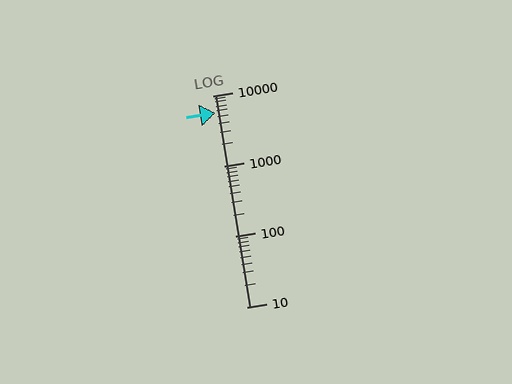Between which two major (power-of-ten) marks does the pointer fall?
The pointer is between 1000 and 10000.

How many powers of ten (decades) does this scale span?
The scale spans 3 decades, from 10 to 10000.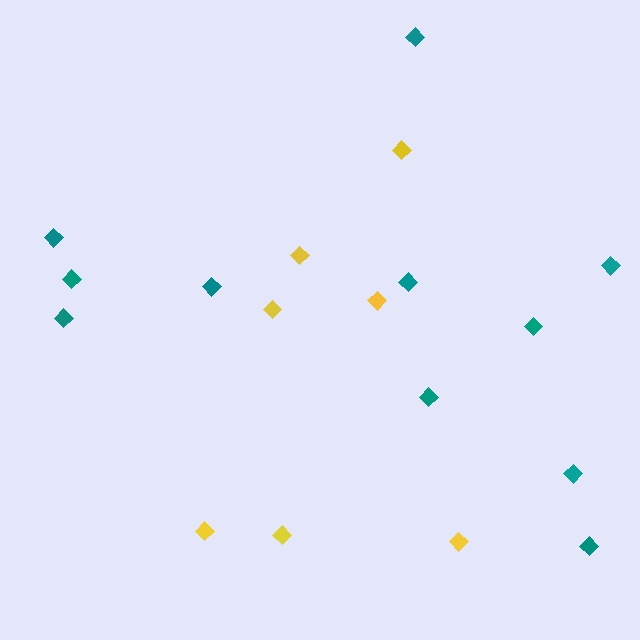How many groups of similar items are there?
There are 2 groups: one group of yellow diamonds (7) and one group of teal diamonds (11).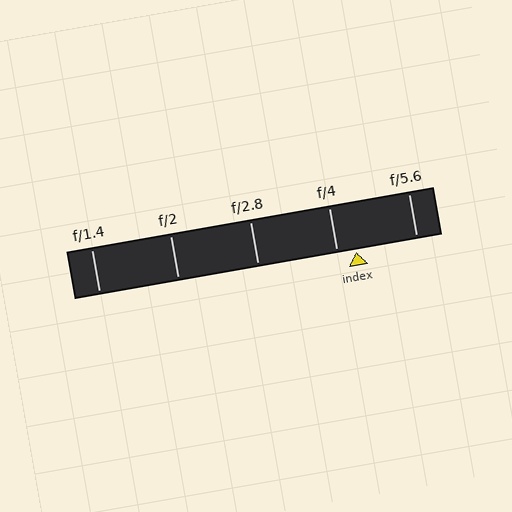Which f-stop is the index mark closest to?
The index mark is closest to f/4.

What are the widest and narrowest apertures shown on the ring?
The widest aperture shown is f/1.4 and the narrowest is f/5.6.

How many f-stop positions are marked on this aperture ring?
There are 5 f-stop positions marked.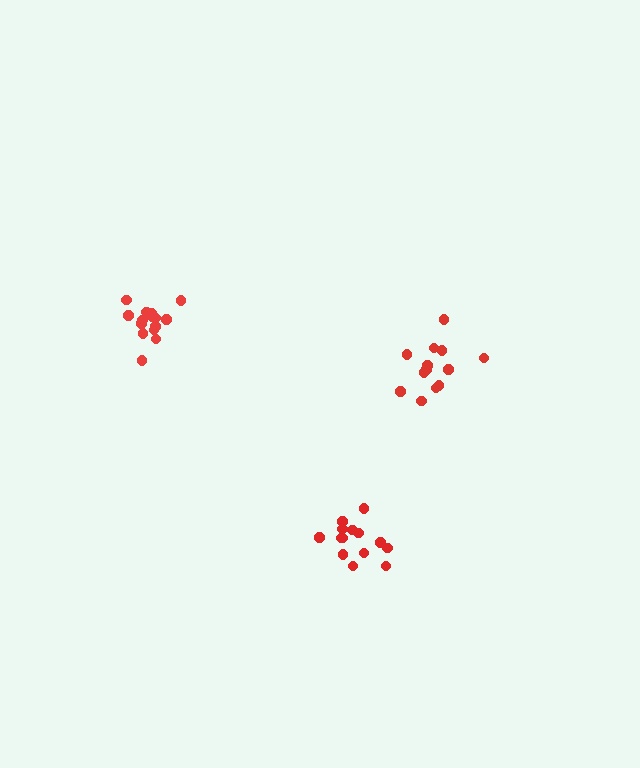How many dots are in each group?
Group 1: 13 dots, Group 2: 14 dots, Group 3: 15 dots (42 total).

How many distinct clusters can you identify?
There are 3 distinct clusters.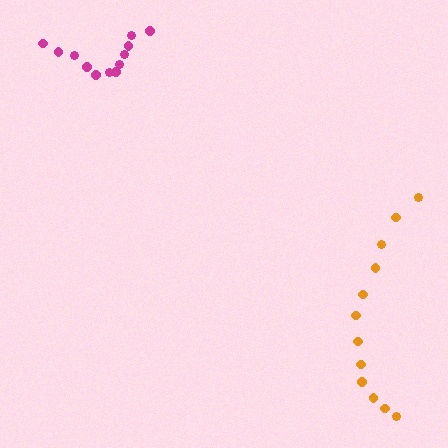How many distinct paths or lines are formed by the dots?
There are 2 distinct paths.